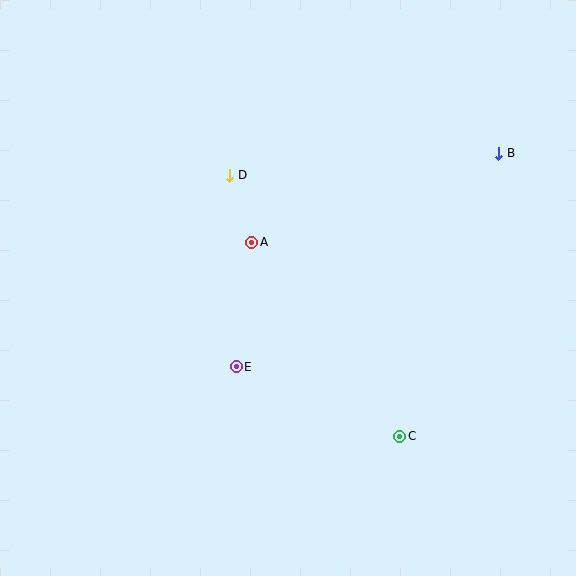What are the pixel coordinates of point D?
Point D is at (230, 175).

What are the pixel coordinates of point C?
Point C is at (400, 436).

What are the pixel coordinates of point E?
Point E is at (236, 367).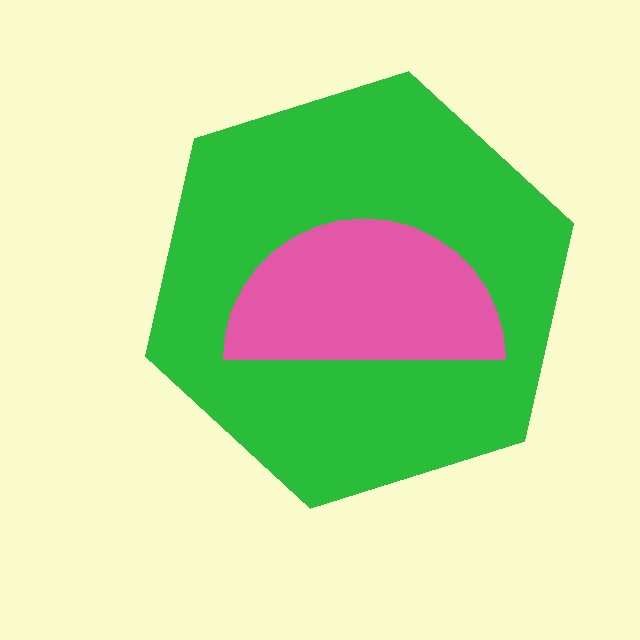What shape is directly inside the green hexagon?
The pink semicircle.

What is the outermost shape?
The green hexagon.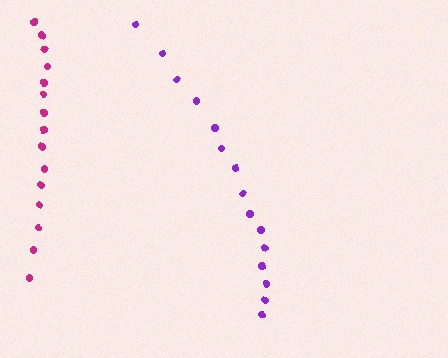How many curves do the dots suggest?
There are 2 distinct paths.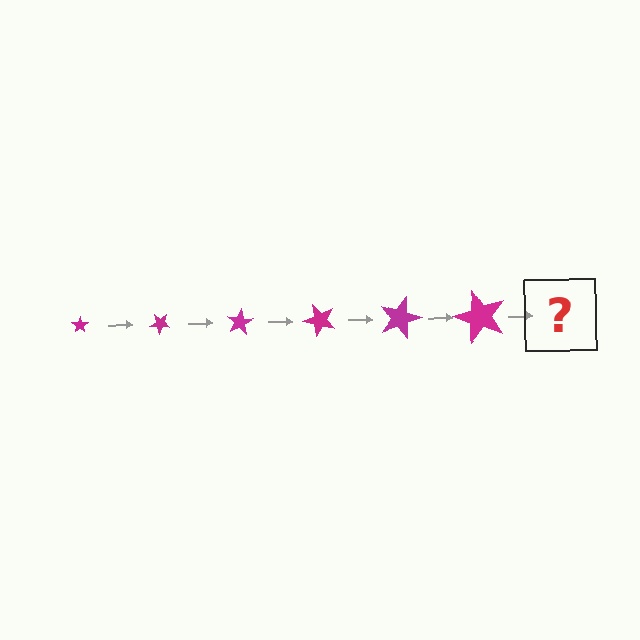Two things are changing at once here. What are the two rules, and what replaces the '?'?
The two rules are that the star grows larger each step and it rotates 40 degrees each step. The '?' should be a star, larger than the previous one and rotated 240 degrees from the start.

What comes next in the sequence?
The next element should be a star, larger than the previous one and rotated 240 degrees from the start.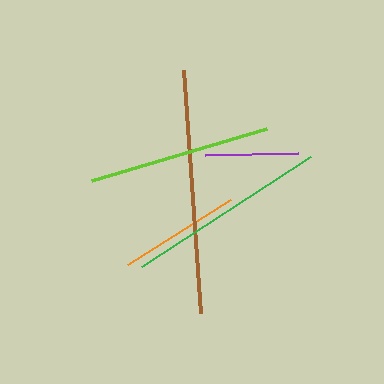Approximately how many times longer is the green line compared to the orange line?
The green line is approximately 1.7 times the length of the orange line.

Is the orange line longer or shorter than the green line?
The green line is longer than the orange line.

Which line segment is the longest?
The brown line is the longest at approximately 244 pixels.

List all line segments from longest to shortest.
From longest to shortest: brown, green, lime, orange, purple.